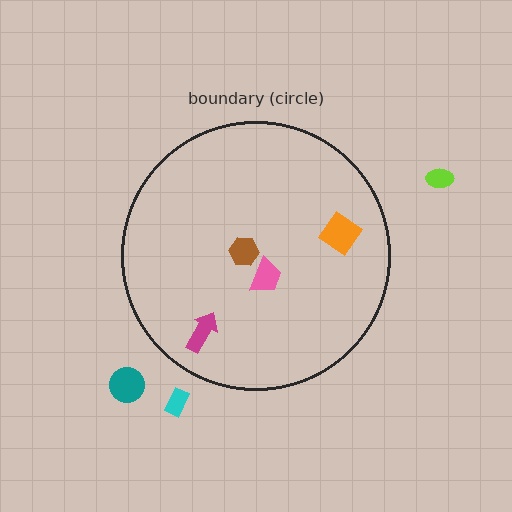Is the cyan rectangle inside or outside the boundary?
Outside.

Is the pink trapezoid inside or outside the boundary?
Inside.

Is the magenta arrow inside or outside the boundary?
Inside.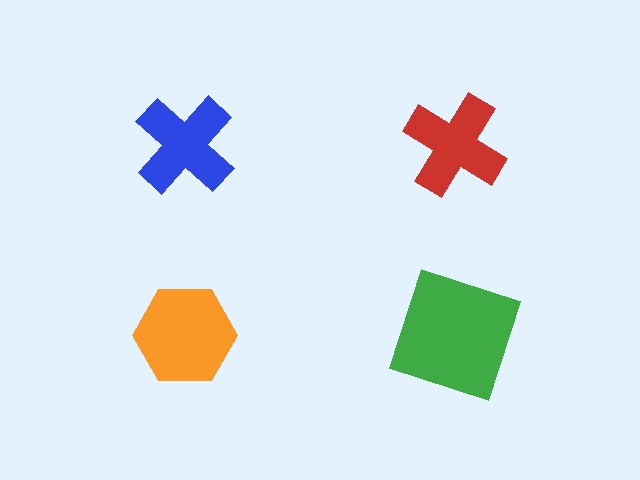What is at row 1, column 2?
A red cross.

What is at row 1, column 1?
A blue cross.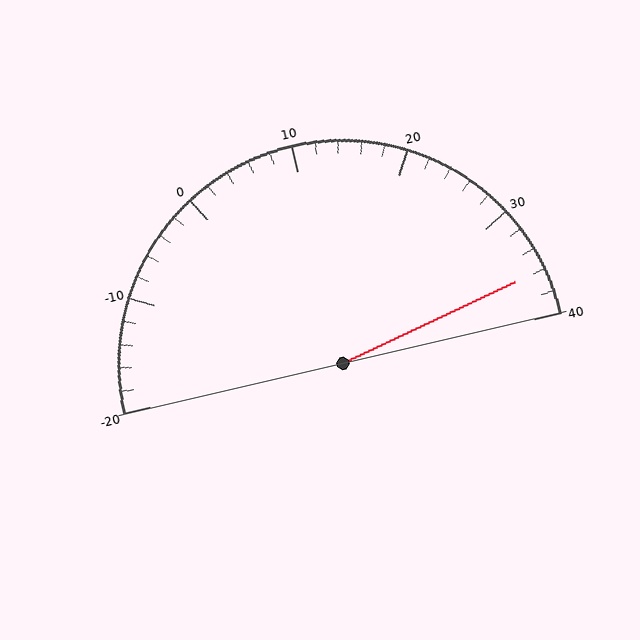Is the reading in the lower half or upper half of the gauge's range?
The reading is in the upper half of the range (-20 to 40).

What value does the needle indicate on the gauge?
The needle indicates approximately 36.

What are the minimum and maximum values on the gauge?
The gauge ranges from -20 to 40.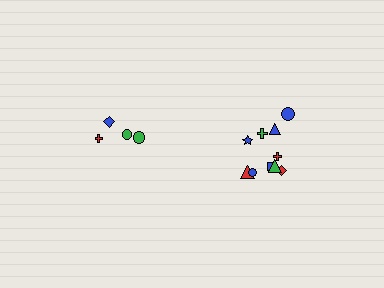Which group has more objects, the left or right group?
The right group.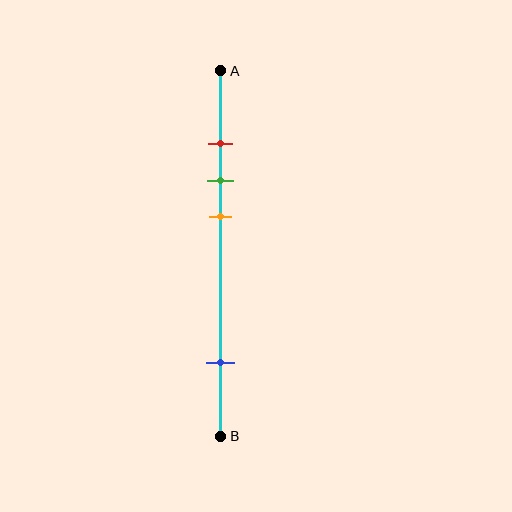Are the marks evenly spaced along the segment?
No, the marks are not evenly spaced.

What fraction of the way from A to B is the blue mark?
The blue mark is approximately 80% (0.8) of the way from A to B.